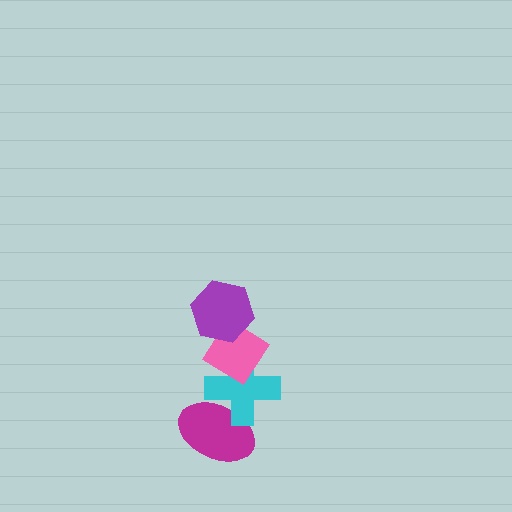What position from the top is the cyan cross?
The cyan cross is 3rd from the top.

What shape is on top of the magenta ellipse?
The cyan cross is on top of the magenta ellipse.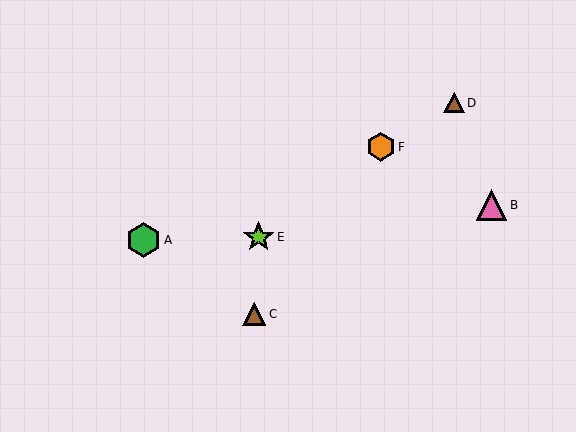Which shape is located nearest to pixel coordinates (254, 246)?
The lime star (labeled E) at (259, 237) is nearest to that location.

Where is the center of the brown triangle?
The center of the brown triangle is at (254, 314).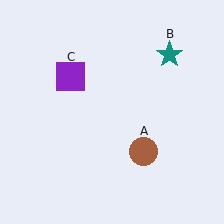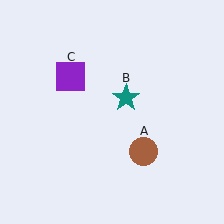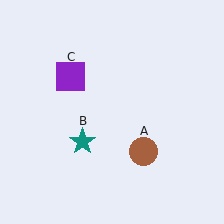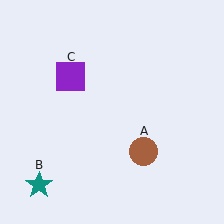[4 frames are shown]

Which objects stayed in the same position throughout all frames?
Brown circle (object A) and purple square (object C) remained stationary.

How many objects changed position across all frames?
1 object changed position: teal star (object B).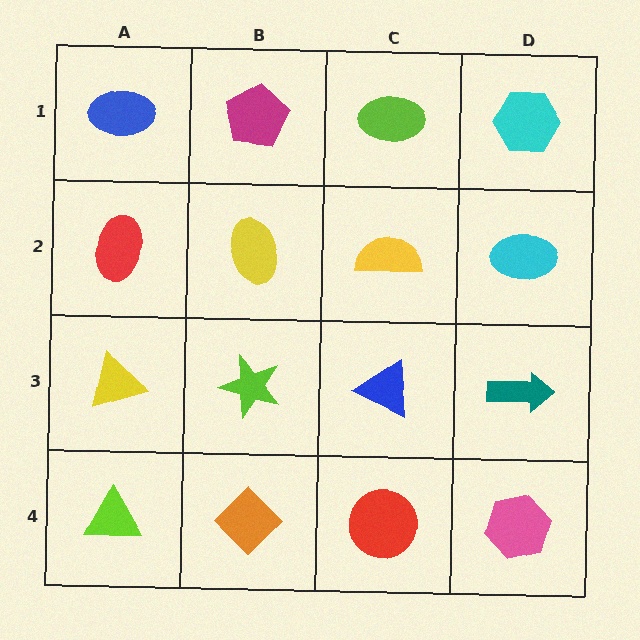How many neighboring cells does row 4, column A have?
2.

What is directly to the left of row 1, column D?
A lime ellipse.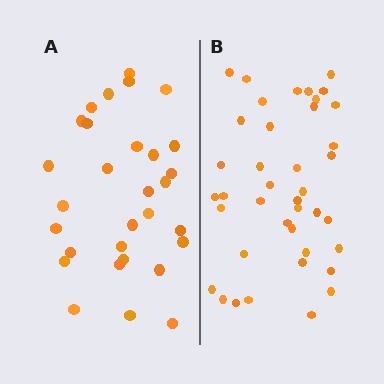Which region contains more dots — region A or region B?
Region B (the right region) has more dots.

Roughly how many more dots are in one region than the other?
Region B has roughly 10 or so more dots than region A.